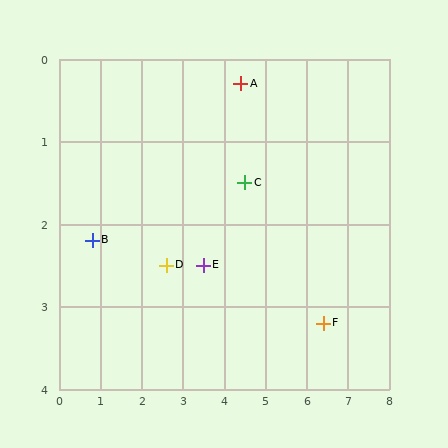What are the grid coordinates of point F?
Point F is at approximately (6.4, 3.2).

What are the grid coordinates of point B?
Point B is at approximately (0.8, 2.2).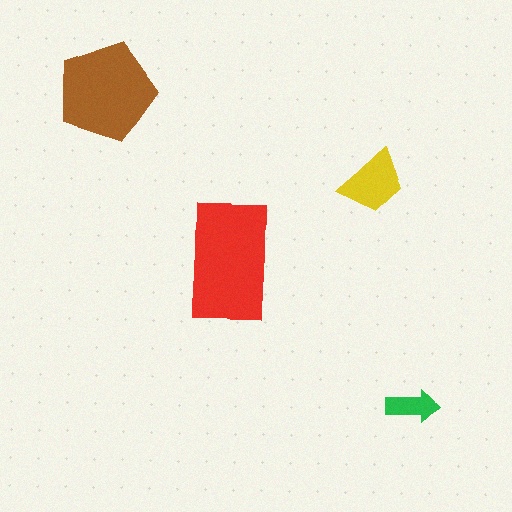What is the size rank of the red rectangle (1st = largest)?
1st.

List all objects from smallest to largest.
The green arrow, the yellow trapezoid, the brown pentagon, the red rectangle.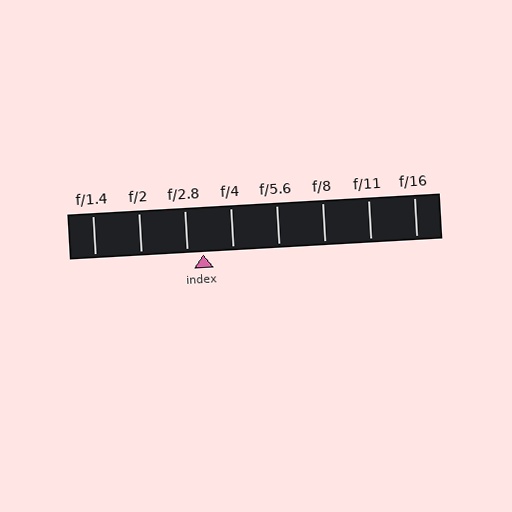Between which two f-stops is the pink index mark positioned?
The index mark is between f/2.8 and f/4.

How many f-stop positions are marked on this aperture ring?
There are 8 f-stop positions marked.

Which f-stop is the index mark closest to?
The index mark is closest to f/2.8.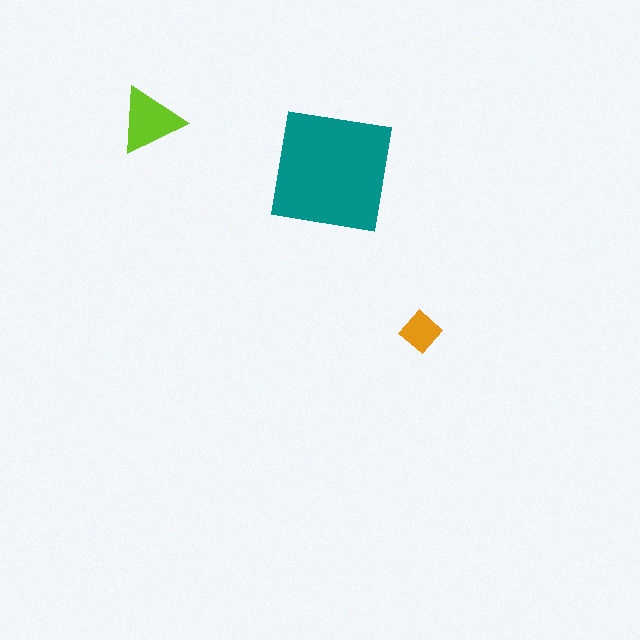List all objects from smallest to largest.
The orange diamond, the lime triangle, the teal square.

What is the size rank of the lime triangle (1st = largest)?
2nd.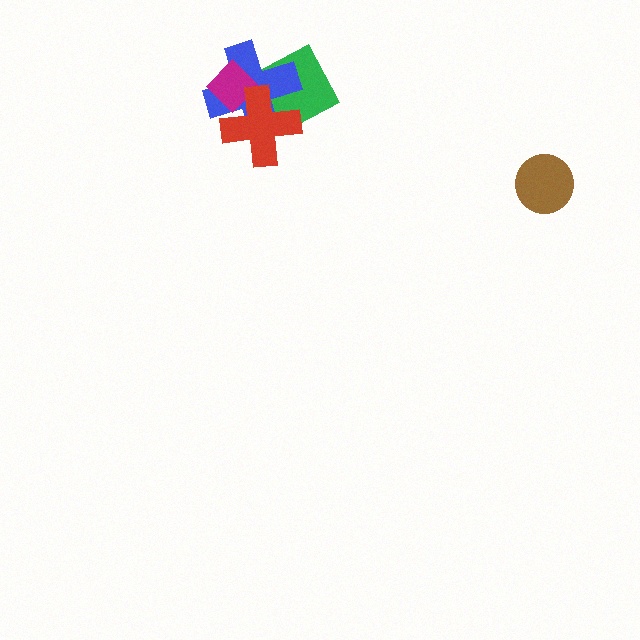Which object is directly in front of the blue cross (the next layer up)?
The magenta diamond is directly in front of the blue cross.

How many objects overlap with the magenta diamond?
2 objects overlap with the magenta diamond.